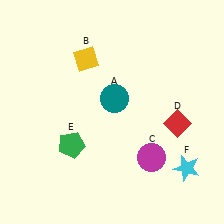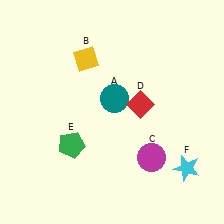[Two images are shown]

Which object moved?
The red diamond (D) moved left.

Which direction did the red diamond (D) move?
The red diamond (D) moved left.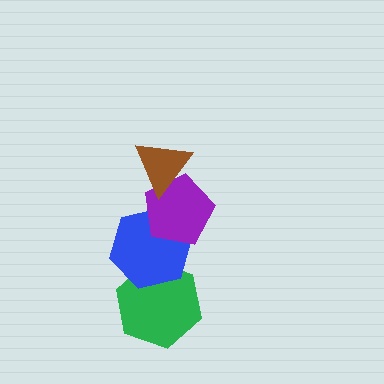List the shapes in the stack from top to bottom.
From top to bottom: the brown triangle, the purple pentagon, the blue hexagon, the green hexagon.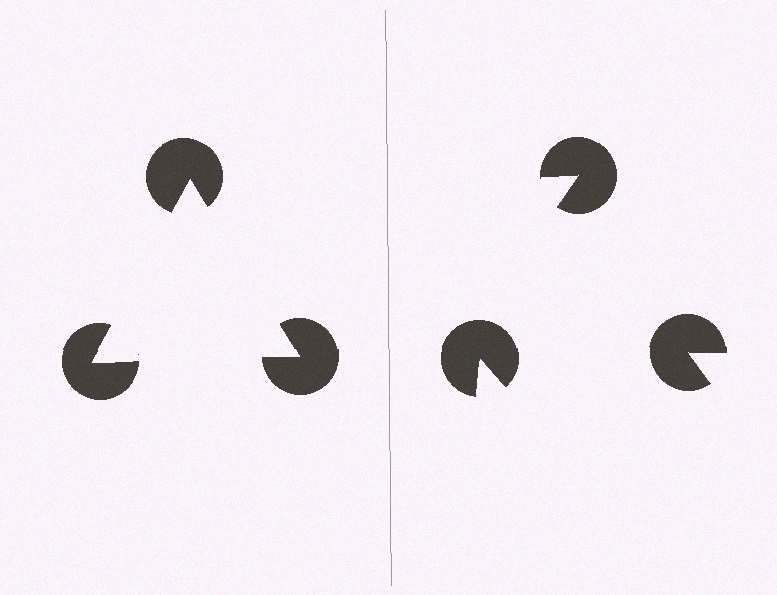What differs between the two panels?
The pac-man discs are positioned identically on both sides; only the wedge orientations differ. On the left they align to a triangle; on the right they are misaligned.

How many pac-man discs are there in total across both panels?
6 — 3 on each side.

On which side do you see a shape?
An illusory triangle appears on the left side. On the right side the wedge cuts are rotated, so no coherent shape forms.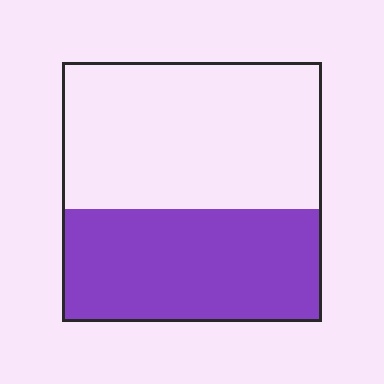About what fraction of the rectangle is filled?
About two fifths (2/5).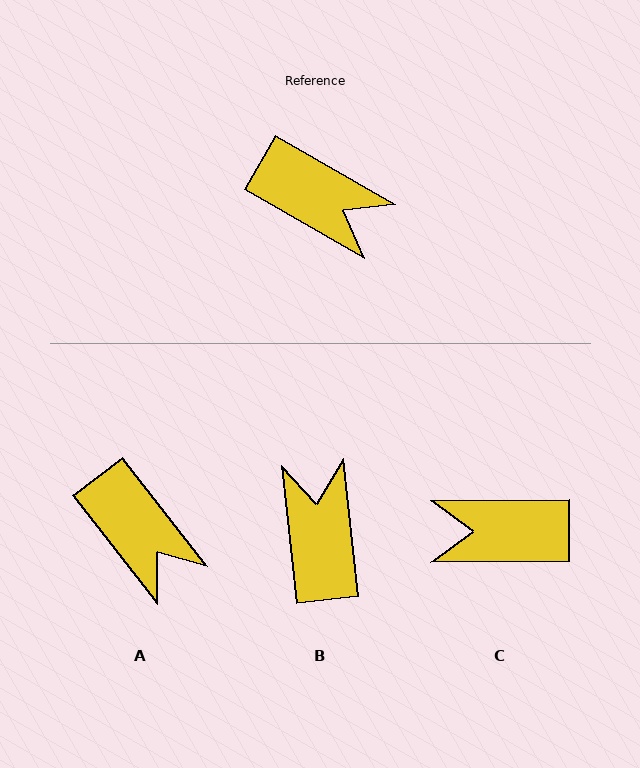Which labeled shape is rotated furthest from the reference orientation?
C, about 150 degrees away.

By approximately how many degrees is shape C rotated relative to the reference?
Approximately 150 degrees clockwise.